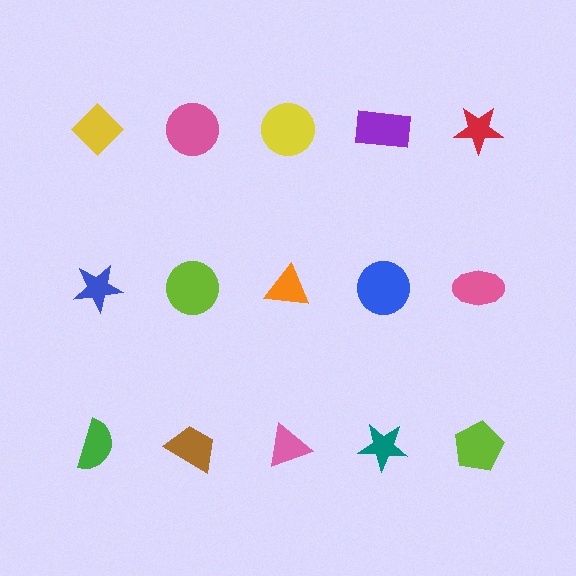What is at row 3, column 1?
A green semicircle.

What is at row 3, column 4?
A teal star.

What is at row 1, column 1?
A yellow diamond.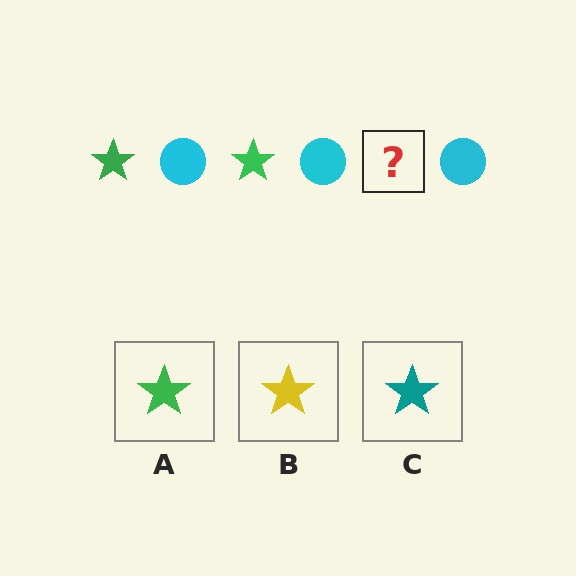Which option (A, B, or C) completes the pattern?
A.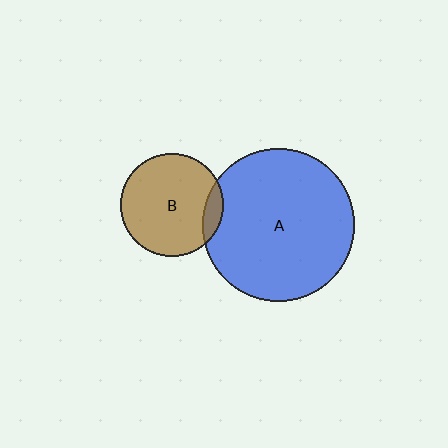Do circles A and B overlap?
Yes.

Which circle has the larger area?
Circle A (blue).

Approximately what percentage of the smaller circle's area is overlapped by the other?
Approximately 10%.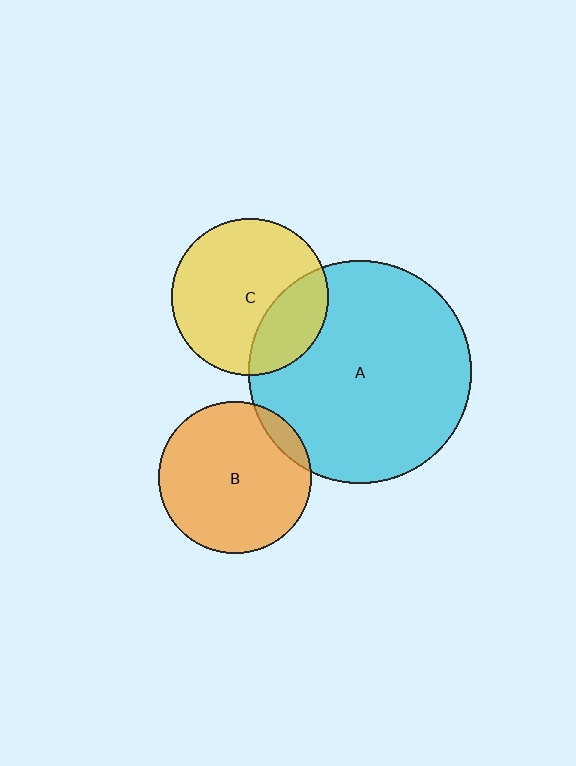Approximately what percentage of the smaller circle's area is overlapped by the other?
Approximately 25%.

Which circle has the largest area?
Circle A (cyan).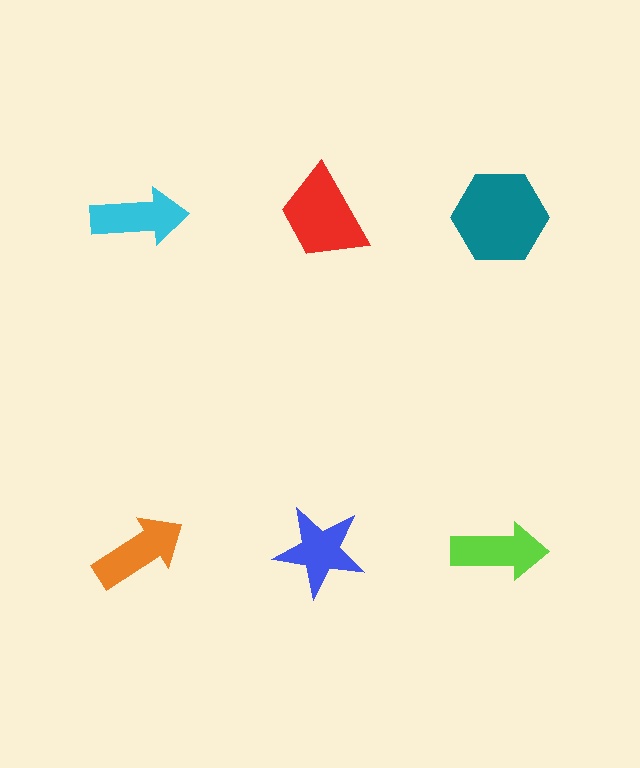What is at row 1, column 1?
A cyan arrow.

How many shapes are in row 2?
3 shapes.